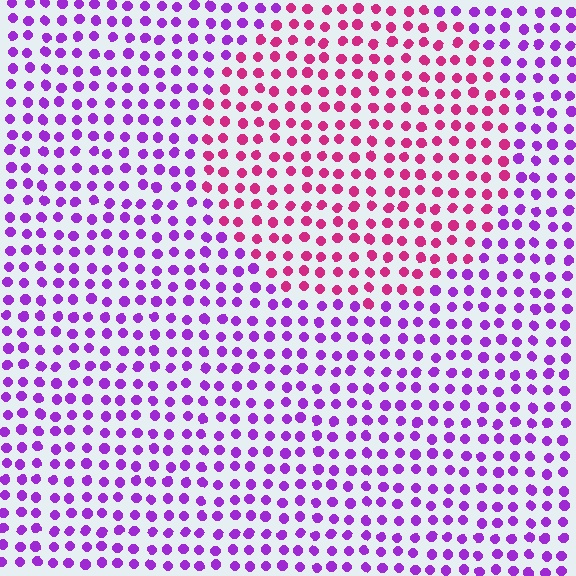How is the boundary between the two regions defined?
The boundary is defined purely by a slight shift in hue (about 46 degrees). Spacing, size, and orientation are identical on both sides.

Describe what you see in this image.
The image is filled with small purple elements in a uniform arrangement. A circle-shaped region is visible where the elements are tinted to a slightly different hue, forming a subtle color boundary.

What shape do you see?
I see a circle.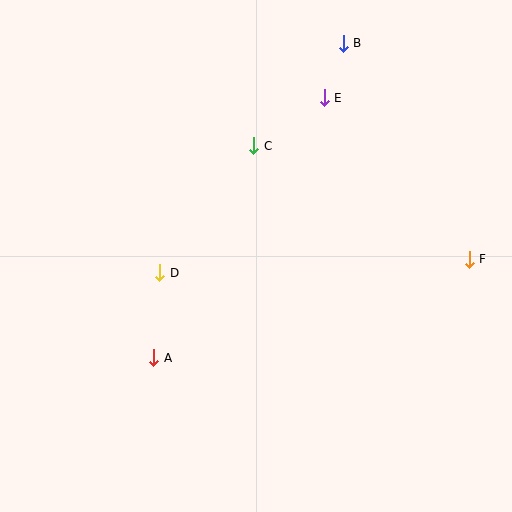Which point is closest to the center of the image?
Point D at (160, 273) is closest to the center.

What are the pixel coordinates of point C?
Point C is at (254, 146).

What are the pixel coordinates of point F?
Point F is at (469, 259).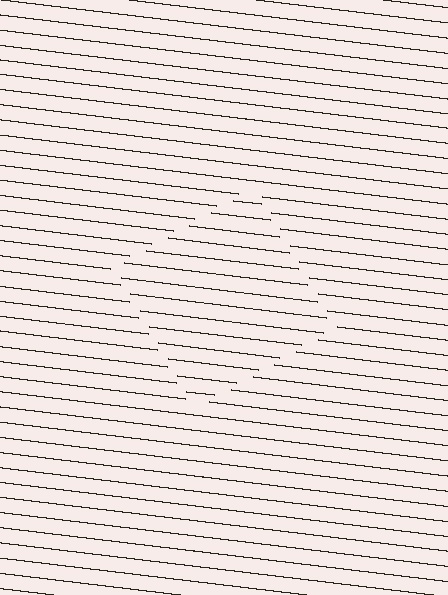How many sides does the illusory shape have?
4 sides — the line-ends trace a square.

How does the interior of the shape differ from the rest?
The interior of the shape contains the same grating, shifted by half a period — the contour is defined by the phase discontinuity where line-ends from the inner and outer gratings abut.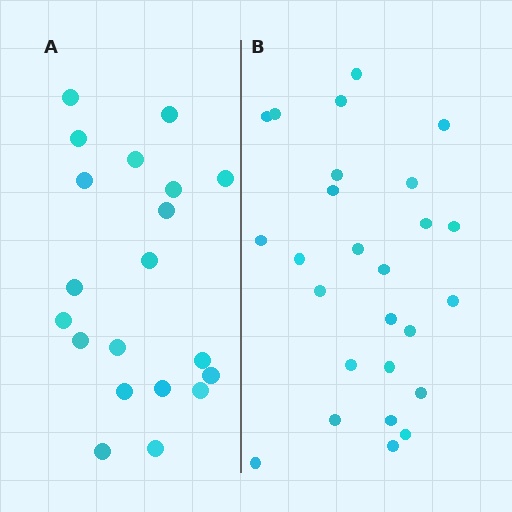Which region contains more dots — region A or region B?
Region B (the right region) has more dots.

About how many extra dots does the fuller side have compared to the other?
Region B has about 6 more dots than region A.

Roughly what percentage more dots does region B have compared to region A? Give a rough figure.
About 30% more.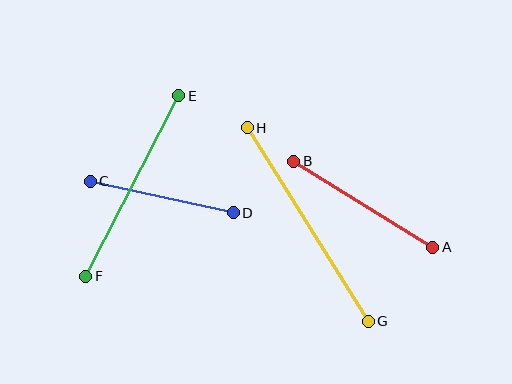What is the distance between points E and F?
The distance is approximately 203 pixels.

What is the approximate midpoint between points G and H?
The midpoint is at approximately (308, 225) pixels.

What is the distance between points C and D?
The distance is approximately 146 pixels.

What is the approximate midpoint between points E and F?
The midpoint is at approximately (132, 186) pixels.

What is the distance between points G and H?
The distance is approximately 228 pixels.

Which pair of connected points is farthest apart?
Points G and H are farthest apart.